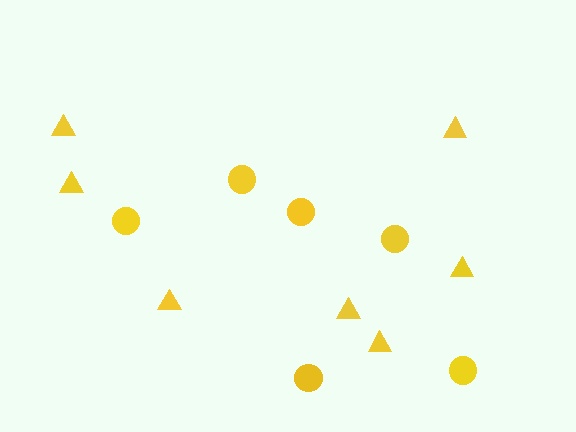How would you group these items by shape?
There are 2 groups: one group of circles (6) and one group of triangles (7).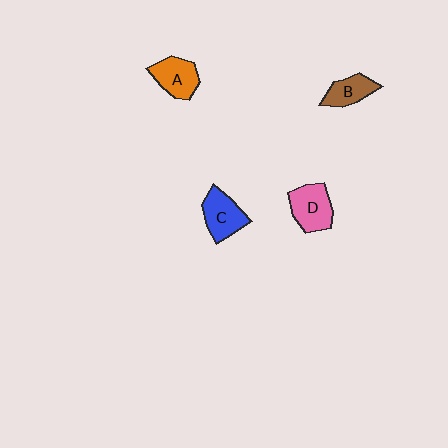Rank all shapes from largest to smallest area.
From largest to smallest: D (pink), C (blue), A (orange), B (brown).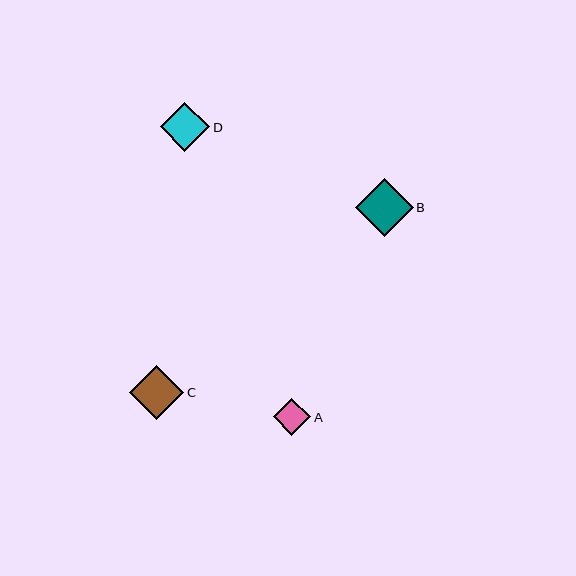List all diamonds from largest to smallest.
From largest to smallest: B, C, D, A.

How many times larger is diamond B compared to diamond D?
Diamond B is approximately 1.2 times the size of diamond D.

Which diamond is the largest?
Diamond B is the largest with a size of approximately 57 pixels.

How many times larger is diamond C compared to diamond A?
Diamond C is approximately 1.5 times the size of diamond A.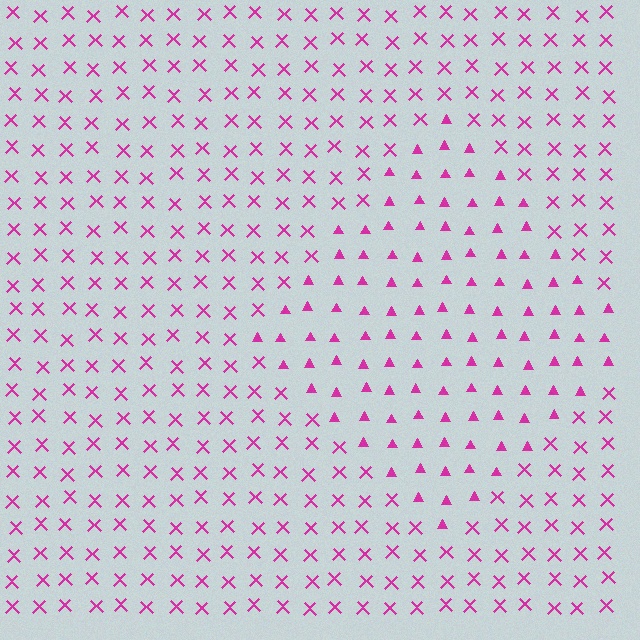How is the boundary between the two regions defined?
The boundary is defined by a change in element shape: triangles inside vs. X marks outside. All elements share the same color and spacing.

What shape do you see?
I see a diamond.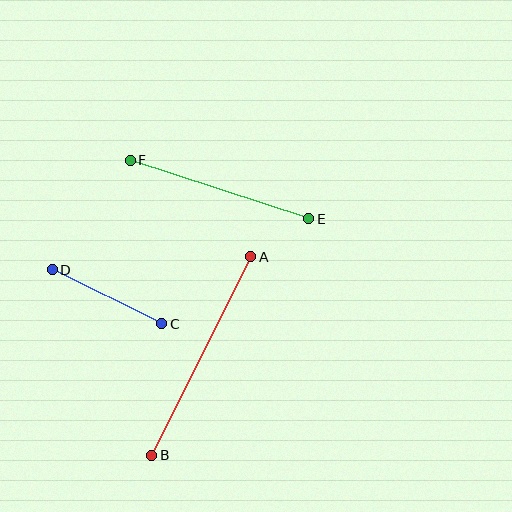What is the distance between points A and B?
The distance is approximately 222 pixels.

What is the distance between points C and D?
The distance is approximately 122 pixels.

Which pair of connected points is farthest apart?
Points A and B are farthest apart.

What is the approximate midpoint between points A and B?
The midpoint is at approximately (201, 356) pixels.